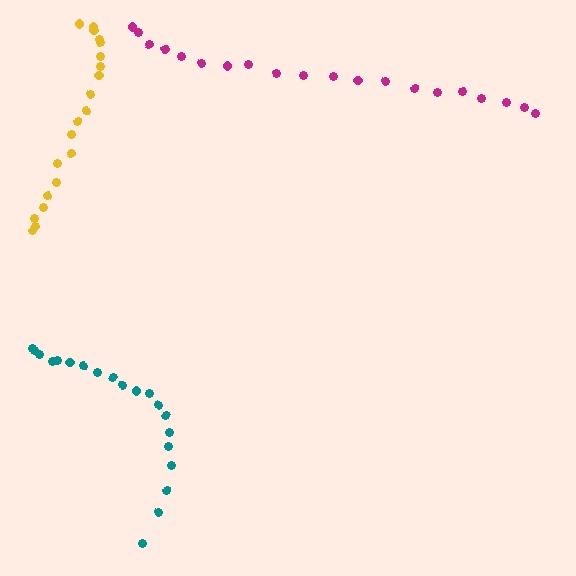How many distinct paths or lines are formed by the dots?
There are 3 distinct paths.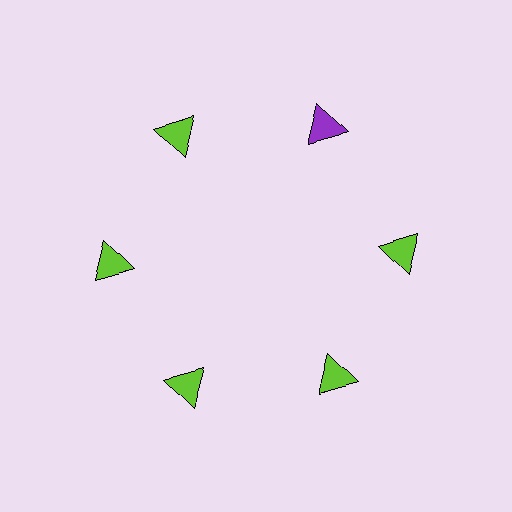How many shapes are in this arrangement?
There are 6 shapes arranged in a ring pattern.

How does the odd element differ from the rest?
It has a different color: purple instead of lime.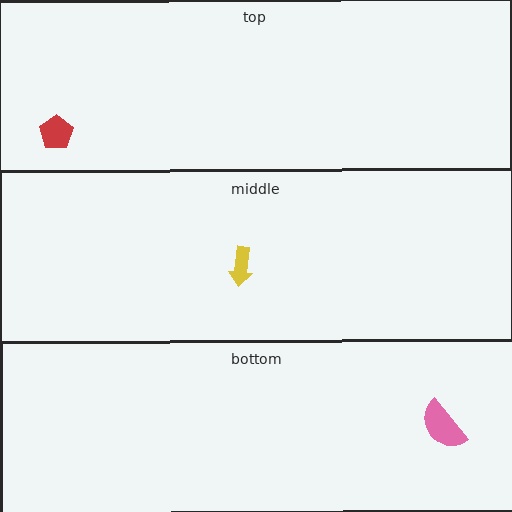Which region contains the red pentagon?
The top region.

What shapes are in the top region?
The red pentagon.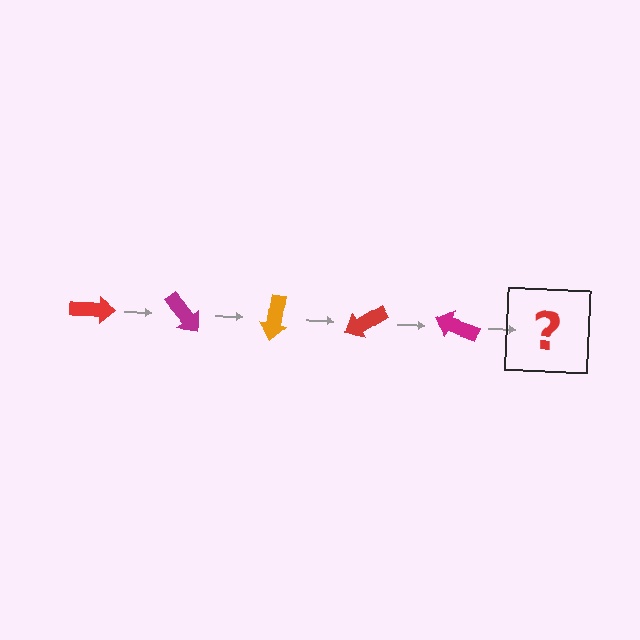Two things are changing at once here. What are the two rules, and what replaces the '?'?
The two rules are that it rotates 50 degrees each step and the color cycles through red, magenta, and orange. The '?' should be an orange arrow, rotated 250 degrees from the start.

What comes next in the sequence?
The next element should be an orange arrow, rotated 250 degrees from the start.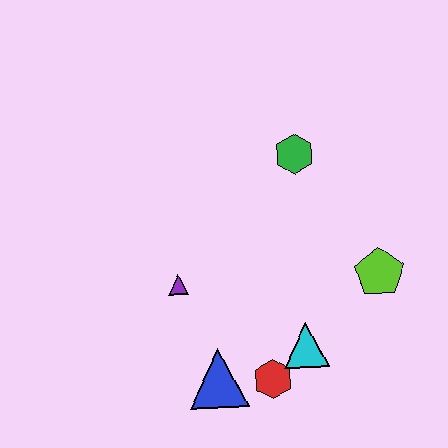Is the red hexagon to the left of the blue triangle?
No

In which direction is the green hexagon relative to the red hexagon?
The green hexagon is above the red hexagon.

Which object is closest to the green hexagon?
The lime pentagon is closest to the green hexagon.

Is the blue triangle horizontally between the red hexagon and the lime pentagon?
No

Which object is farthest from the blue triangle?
The green hexagon is farthest from the blue triangle.